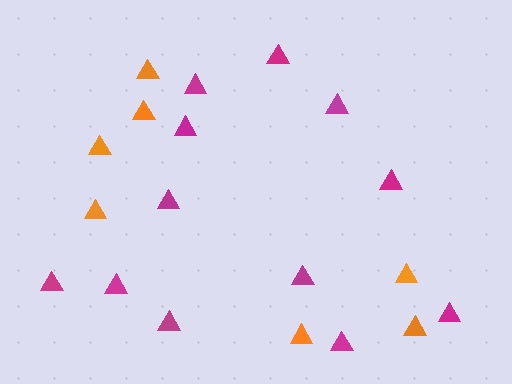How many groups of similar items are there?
There are 2 groups: one group of magenta triangles (12) and one group of orange triangles (7).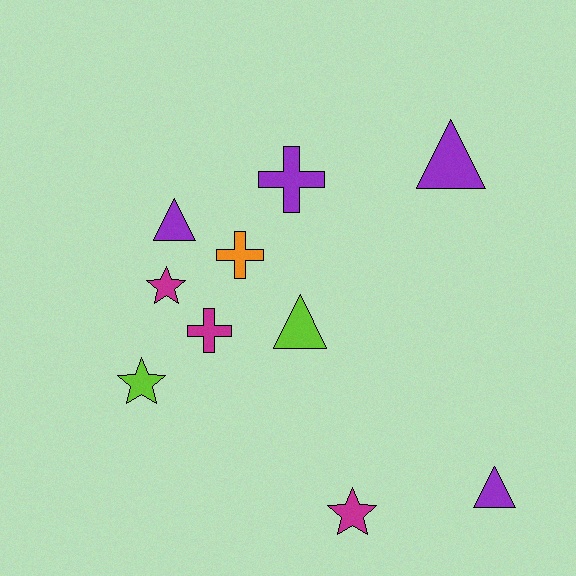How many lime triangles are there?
There is 1 lime triangle.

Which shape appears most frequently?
Triangle, with 4 objects.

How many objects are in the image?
There are 10 objects.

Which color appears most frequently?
Purple, with 4 objects.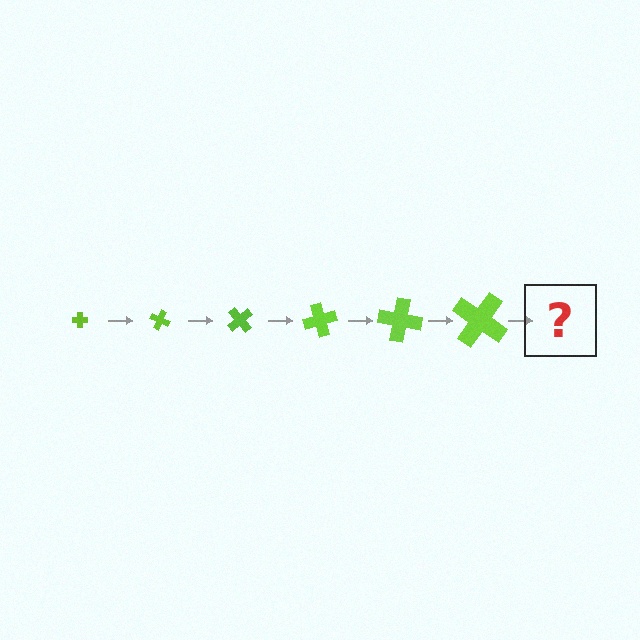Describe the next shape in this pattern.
It should be a cross, larger than the previous one and rotated 150 degrees from the start.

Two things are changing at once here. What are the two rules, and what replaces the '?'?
The two rules are that the cross grows larger each step and it rotates 25 degrees each step. The '?' should be a cross, larger than the previous one and rotated 150 degrees from the start.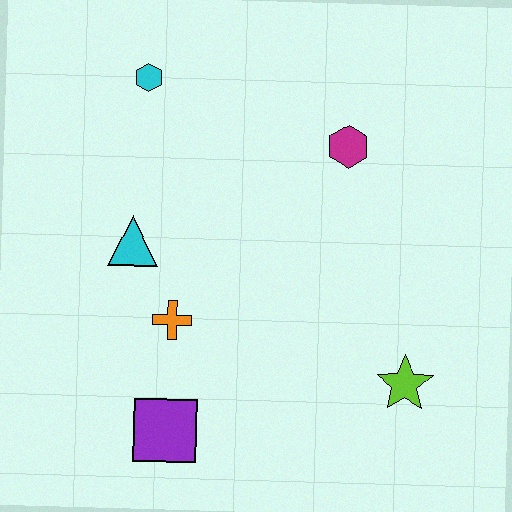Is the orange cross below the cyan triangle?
Yes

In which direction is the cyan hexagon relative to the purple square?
The cyan hexagon is above the purple square.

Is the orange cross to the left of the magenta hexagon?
Yes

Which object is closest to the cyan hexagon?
The cyan triangle is closest to the cyan hexagon.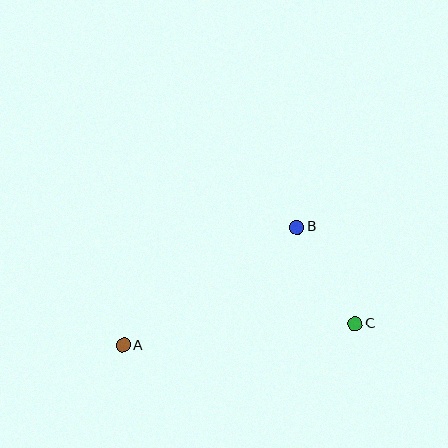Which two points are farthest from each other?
Points A and C are farthest from each other.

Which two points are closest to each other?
Points B and C are closest to each other.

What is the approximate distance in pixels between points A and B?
The distance between A and B is approximately 210 pixels.